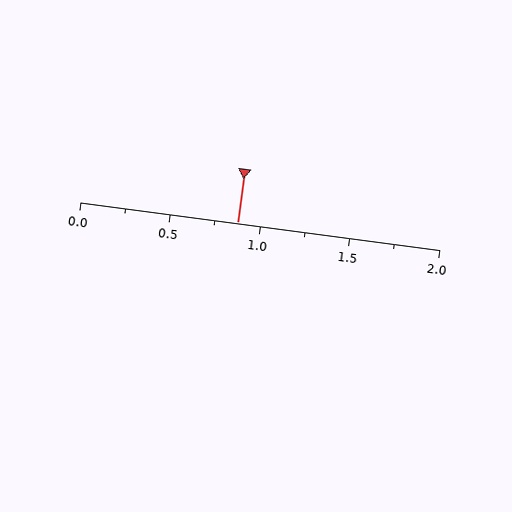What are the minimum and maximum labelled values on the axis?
The axis runs from 0.0 to 2.0.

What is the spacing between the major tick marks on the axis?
The major ticks are spaced 0.5 apart.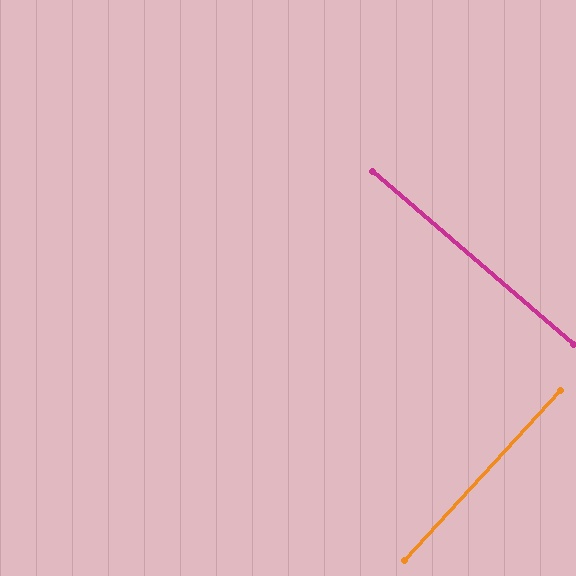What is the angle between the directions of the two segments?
Approximately 88 degrees.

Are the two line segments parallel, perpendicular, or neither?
Perpendicular — they meet at approximately 88°.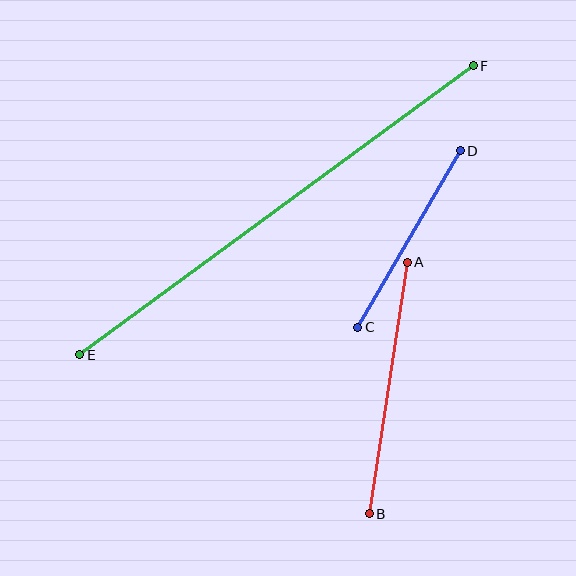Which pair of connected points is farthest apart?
Points E and F are farthest apart.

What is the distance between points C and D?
The distance is approximately 204 pixels.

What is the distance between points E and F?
The distance is approximately 488 pixels.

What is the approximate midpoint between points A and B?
The midpoint is at approximately (388, 388) pixels.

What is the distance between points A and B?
The distance is approximately 254 pixels.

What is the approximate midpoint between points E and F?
The midpoint is at approximately (277, 210) pixels.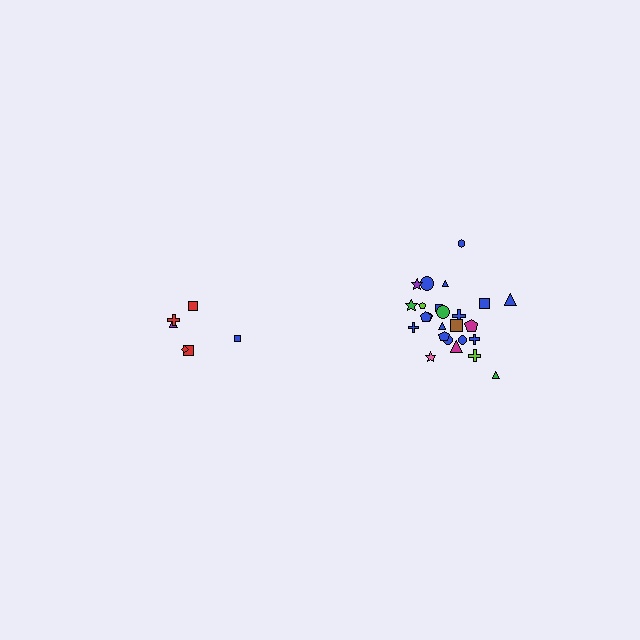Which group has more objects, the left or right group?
The right group.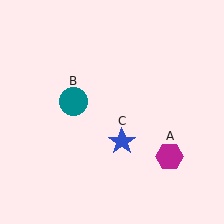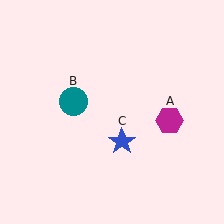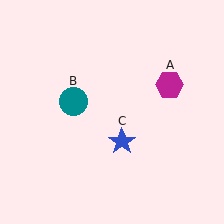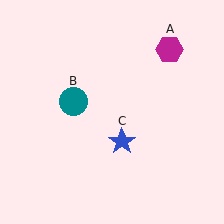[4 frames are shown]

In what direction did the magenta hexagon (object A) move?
The magenta hexagon (object A) moved up.